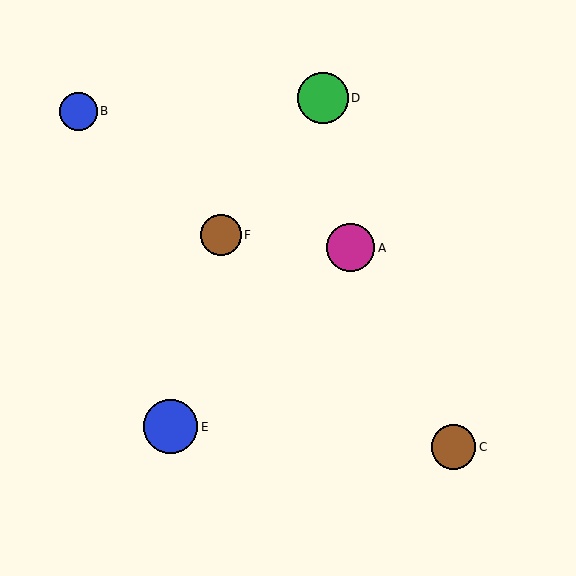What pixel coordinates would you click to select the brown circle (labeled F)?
Click at (221, 235) to select the brown circle F.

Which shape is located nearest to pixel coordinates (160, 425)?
The blue circle (labeled E) at (171, 427) is nearest to that location.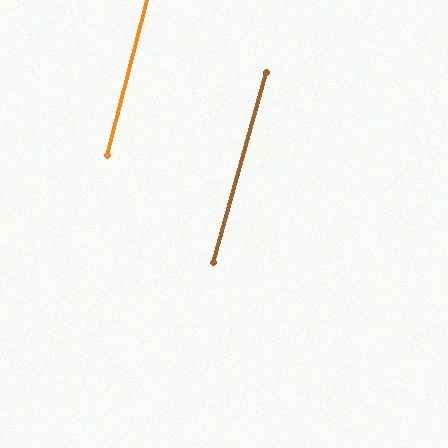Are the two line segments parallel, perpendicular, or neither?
Parallel — their directions differ by only 1.2°.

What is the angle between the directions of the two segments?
Approximately 1 degree.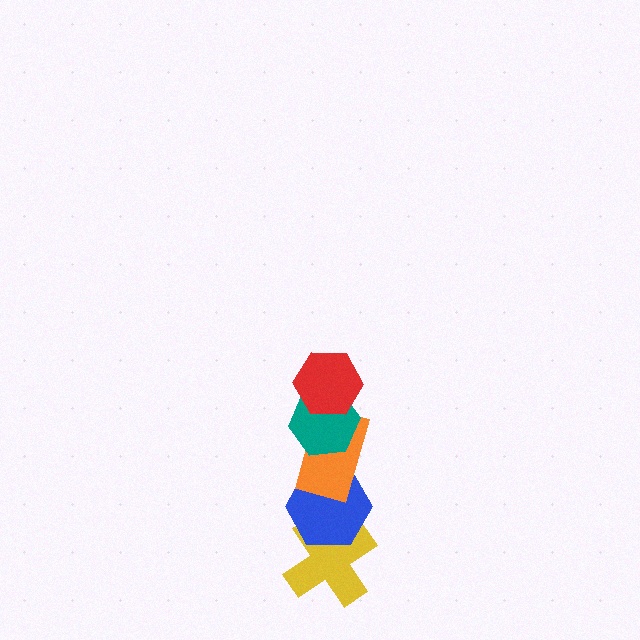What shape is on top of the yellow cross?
The blue hexagon is on top of the yellow cross.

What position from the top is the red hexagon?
The red hexagon is 1st from the top.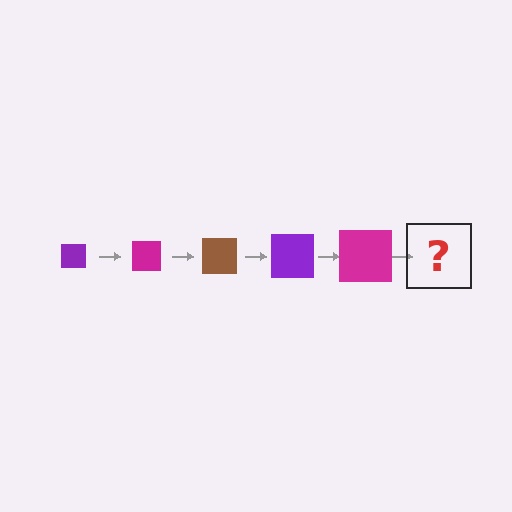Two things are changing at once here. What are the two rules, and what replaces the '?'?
The two rules are that the square grows larger each step and the color cycles through purple, magenta, and brown. The '?' should be a brown square, larger than the previous one.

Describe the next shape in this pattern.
It should be a brown square, larger than the previous one.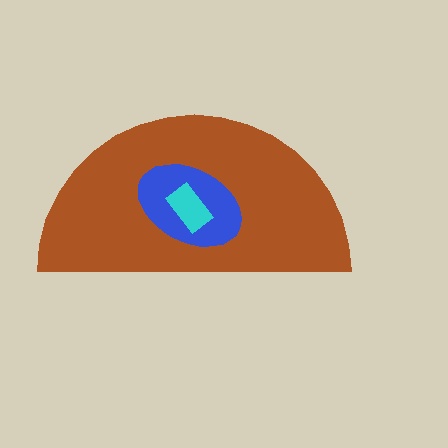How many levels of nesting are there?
3.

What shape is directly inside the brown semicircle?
The blue ellipse.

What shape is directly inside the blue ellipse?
The cyan rectangle.